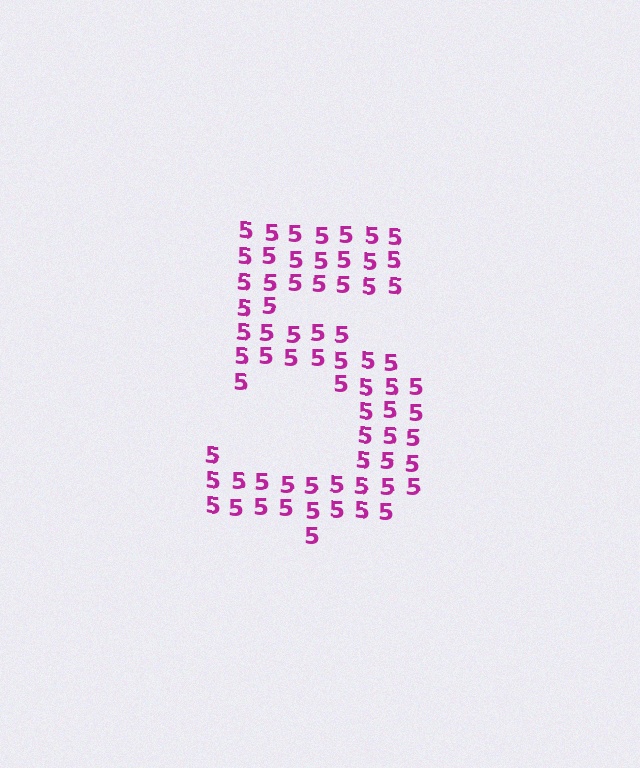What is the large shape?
The large shape is the digit 5.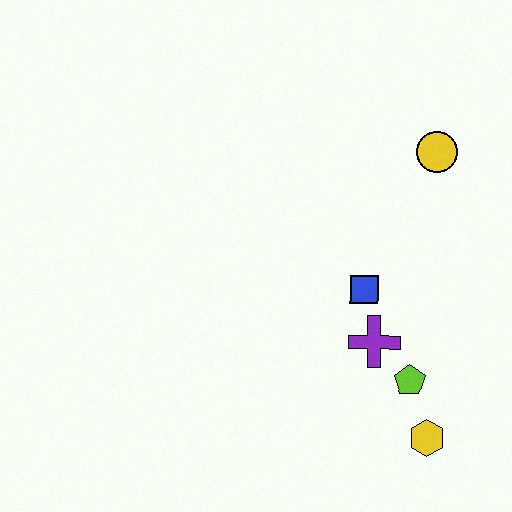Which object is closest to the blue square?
The purple cross is closest to the blue square.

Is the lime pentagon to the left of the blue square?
No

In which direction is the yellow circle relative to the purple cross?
The yellow circle is above the purple cross.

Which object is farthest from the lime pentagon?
The yellow circle is farthest from the lime pentagon.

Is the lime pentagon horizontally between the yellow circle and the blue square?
Yes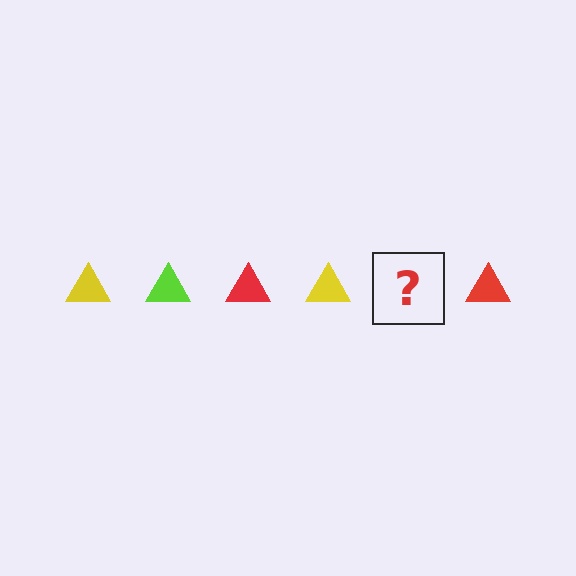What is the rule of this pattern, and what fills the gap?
The rule is that the pattern cycles through yellow, lime, red triangles. The gap should be filled with a lime triangle.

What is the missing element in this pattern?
The missing element is a lime triangle.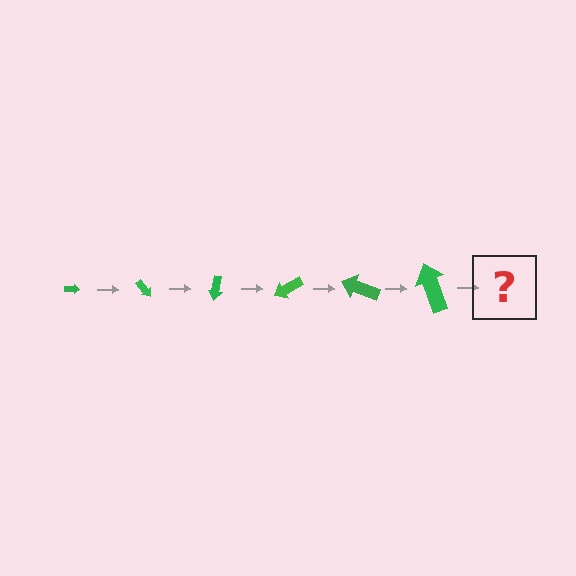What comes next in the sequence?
The next element should be an arrow, larger than the previous one and rotated 300 degrees from the start.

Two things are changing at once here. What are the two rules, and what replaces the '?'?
The two rules are that the arrow grows larger each step and it rotates 50 degrees each step. The '?' should be an arrow, larger than the previous one and rotated 300 degrees from the start.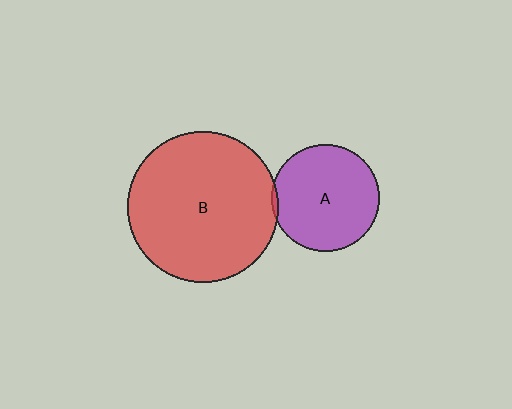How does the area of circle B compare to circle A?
Approximately 2.0 times.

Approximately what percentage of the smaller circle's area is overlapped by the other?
Approximately 5%.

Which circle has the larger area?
Circle B (red).